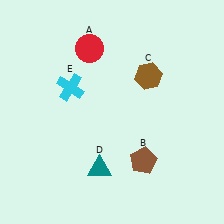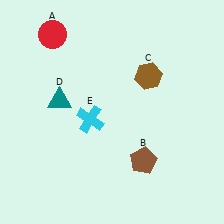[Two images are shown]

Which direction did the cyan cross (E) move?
The cyan cross (E) moved down.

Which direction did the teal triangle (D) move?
The teal triangle (D) moved up.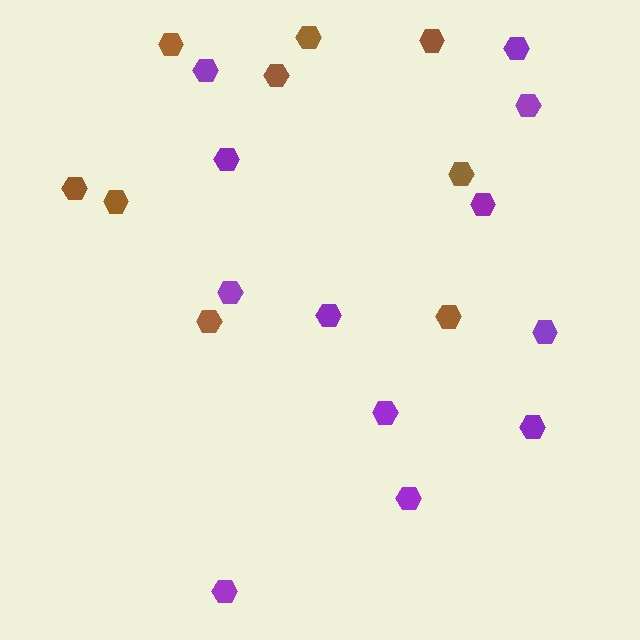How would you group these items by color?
There are 2 groups: one group of purple hexagons (12) and one group of brown hexagons (9).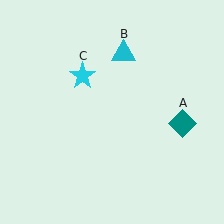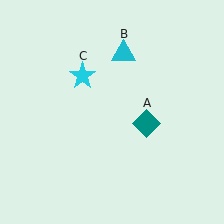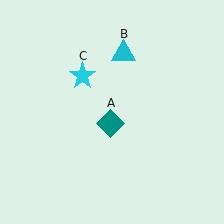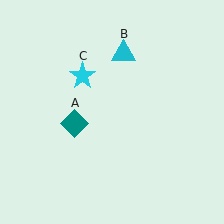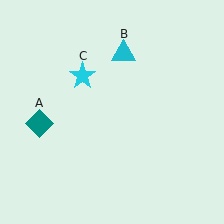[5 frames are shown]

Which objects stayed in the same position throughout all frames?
Cyan triangle (object B) and cyan star (object C) remained stationary.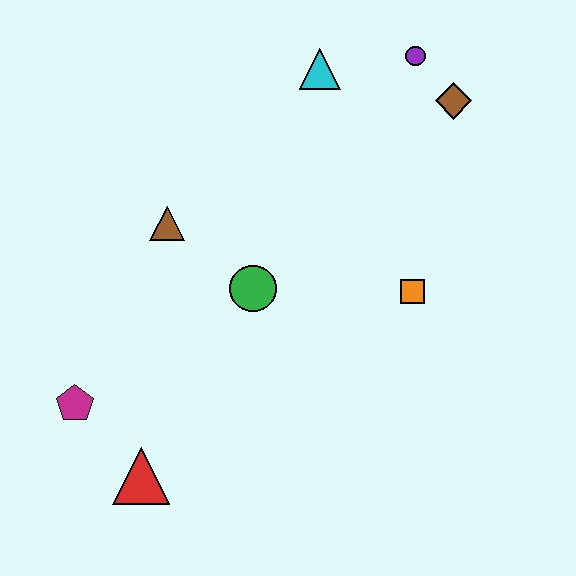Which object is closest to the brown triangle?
The green circle is closest to the brown triangle.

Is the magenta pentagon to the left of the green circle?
Yes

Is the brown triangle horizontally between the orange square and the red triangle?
Yes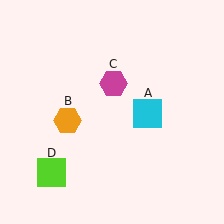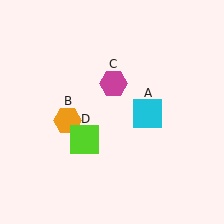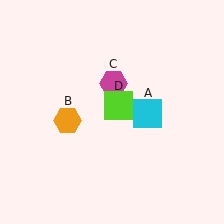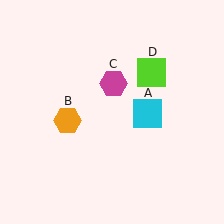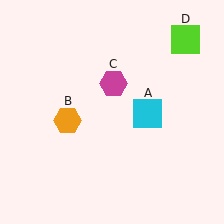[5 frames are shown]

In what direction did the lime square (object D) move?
The lime square (object D) moved up and to the right.